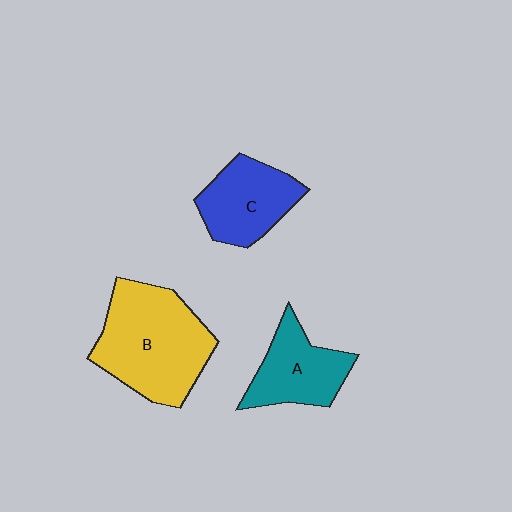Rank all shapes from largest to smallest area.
From largest to smallest: B (yellow), C (blue), A (teal).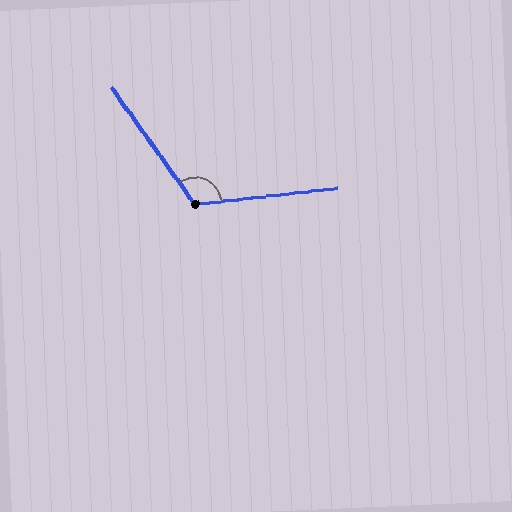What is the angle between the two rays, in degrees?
Approximately 119 degrees.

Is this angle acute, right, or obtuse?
It is obtuse.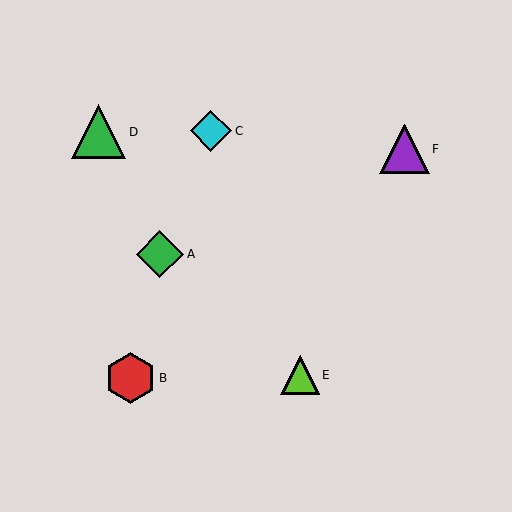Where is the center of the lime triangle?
The center of the lime triangle is at (300, 375).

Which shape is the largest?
The green triangle (labeled D) is the largest.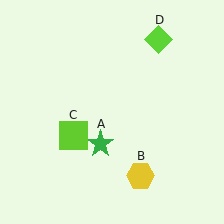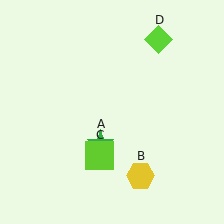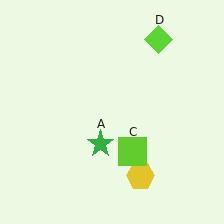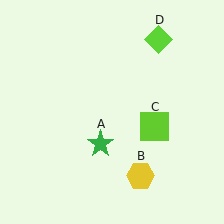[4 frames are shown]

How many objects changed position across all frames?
1 object changed position: lime square (object C).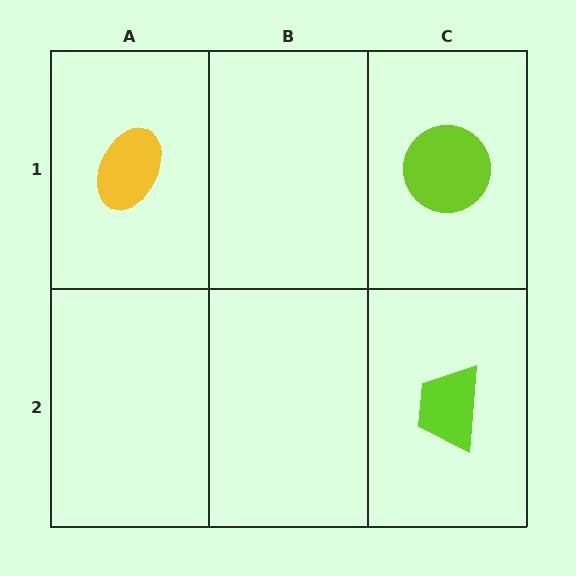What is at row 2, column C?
A lime trapezoid.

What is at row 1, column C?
A lime circle.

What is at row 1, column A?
A yellow ellipse.